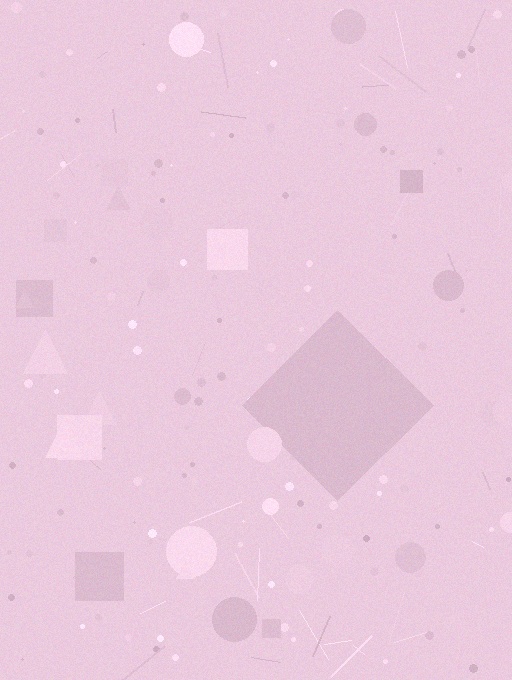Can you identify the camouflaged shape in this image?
The camouflaged shape is a diamond.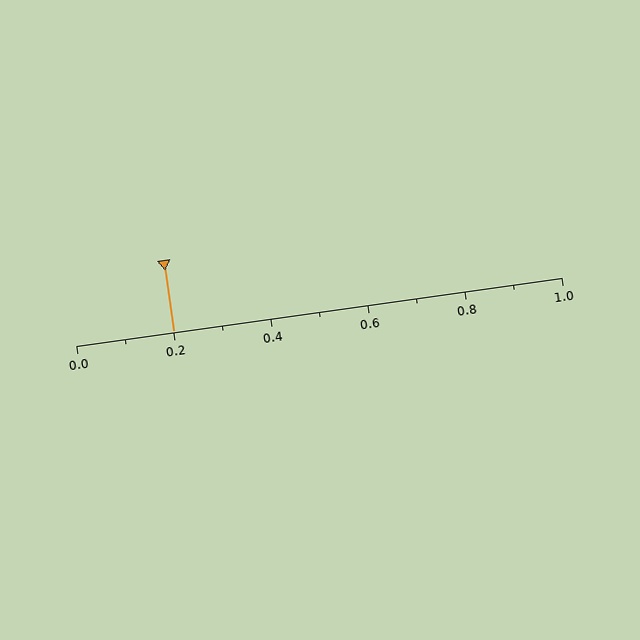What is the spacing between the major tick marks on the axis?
The major ticks are spaced 0.2 apart.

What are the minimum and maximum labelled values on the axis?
The axis runs from 0.0 to 1.0.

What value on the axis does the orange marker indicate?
The marker indicates approximately 0.2.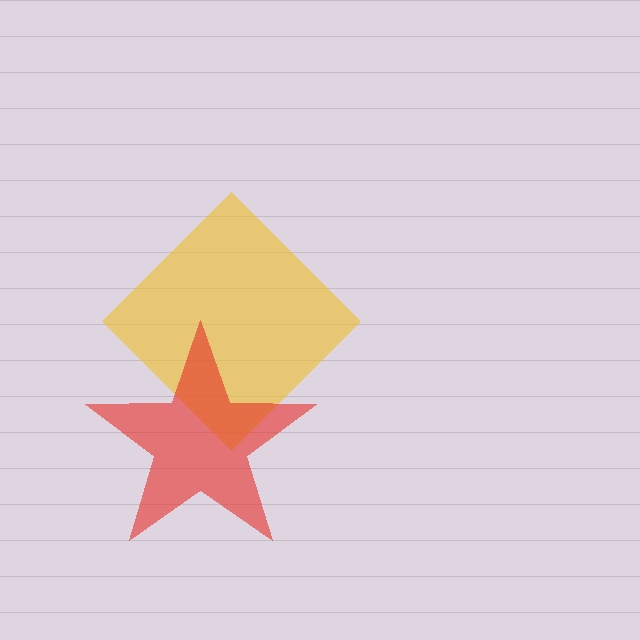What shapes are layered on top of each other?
The layered shapes are: a yellow diamond, a red star.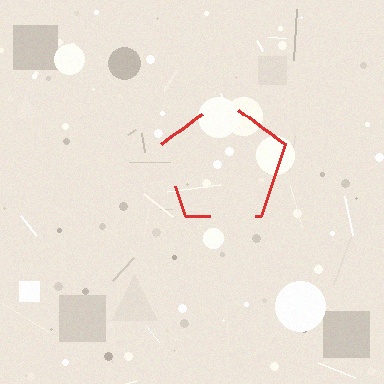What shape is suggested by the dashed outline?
The dashed outline suggests a pentagon.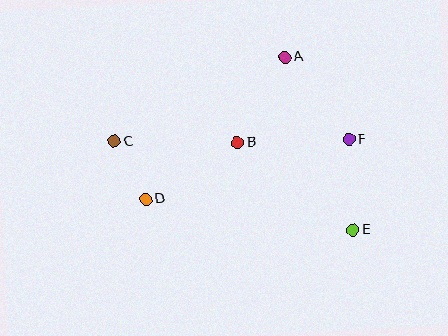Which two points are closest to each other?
Points C and D are closest to each other.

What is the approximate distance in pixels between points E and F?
The distance between E and F is approximately 90 pixels.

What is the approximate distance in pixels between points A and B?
The distance between A and B is approximately 98 pixels.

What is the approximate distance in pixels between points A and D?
The distance between A and D is approximately 199 pixels.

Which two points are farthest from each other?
Points C and E are farthest from each other.